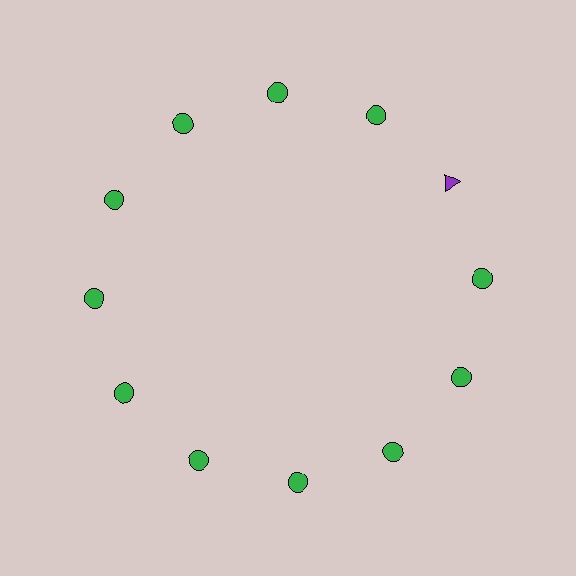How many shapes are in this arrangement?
There are 12 shapes arranged in a ring pattern.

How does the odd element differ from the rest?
It differs in both color (purple instead of green) and shape (triangle instead of circle).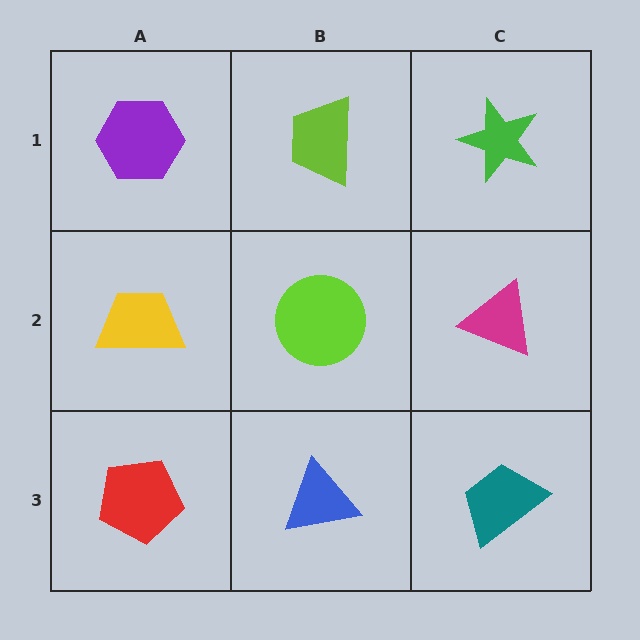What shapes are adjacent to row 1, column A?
A yellow trapezoid (row 2, column A), a lime trapezoid (row 1, column B).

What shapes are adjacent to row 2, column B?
A lime trapezoid (row 1, column B), a blue triangle (row 3, column B), a yellow trapezoid (row 2, column A), a magenta triangle (row 2, column C).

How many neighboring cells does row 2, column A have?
3.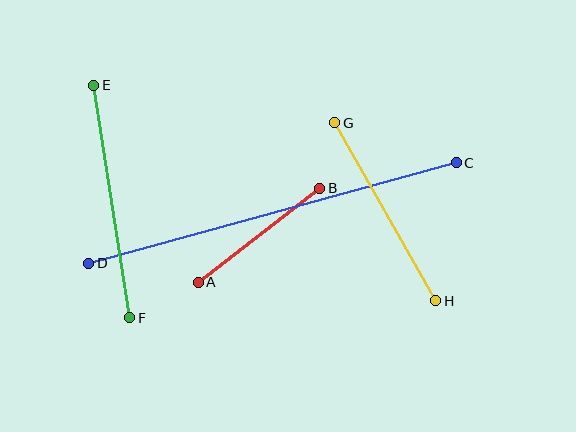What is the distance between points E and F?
The distance is approximately 235 pixels.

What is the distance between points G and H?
The distance is approximately 205 pixels.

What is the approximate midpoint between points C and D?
The midpoint is at approximately (272, 213) pixels.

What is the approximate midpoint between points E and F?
The midpoint is at approximately (112, 202) pixels.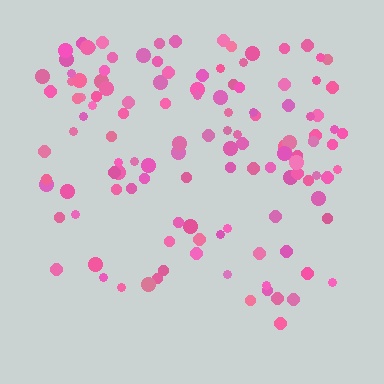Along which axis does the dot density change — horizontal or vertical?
Vertical.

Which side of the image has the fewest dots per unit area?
The bottom.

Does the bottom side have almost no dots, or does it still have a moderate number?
Still a moderate number, just noticeably fewer than the top.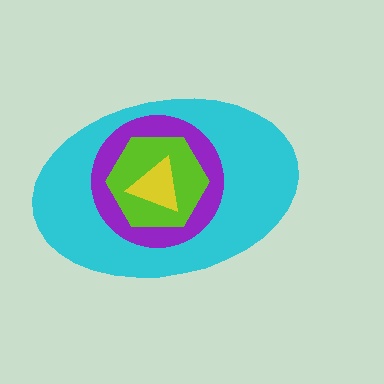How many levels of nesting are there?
4.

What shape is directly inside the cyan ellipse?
The purple circle.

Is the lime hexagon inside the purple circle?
Yes.